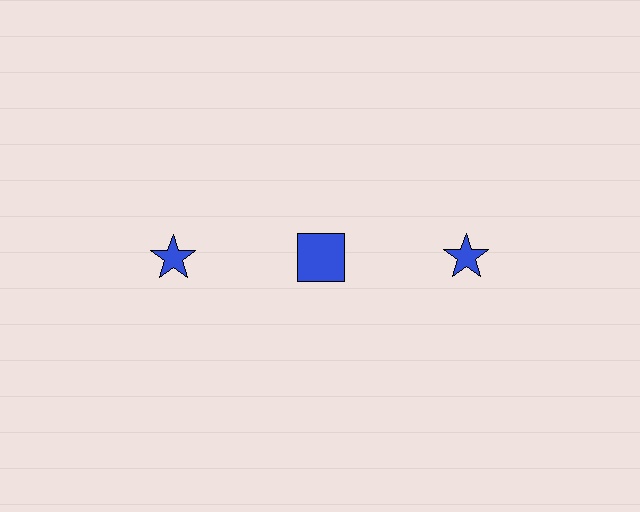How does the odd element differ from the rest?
It has a different shape: square instead of star.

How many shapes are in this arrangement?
There are 3 shapes arranged in a grid pattern.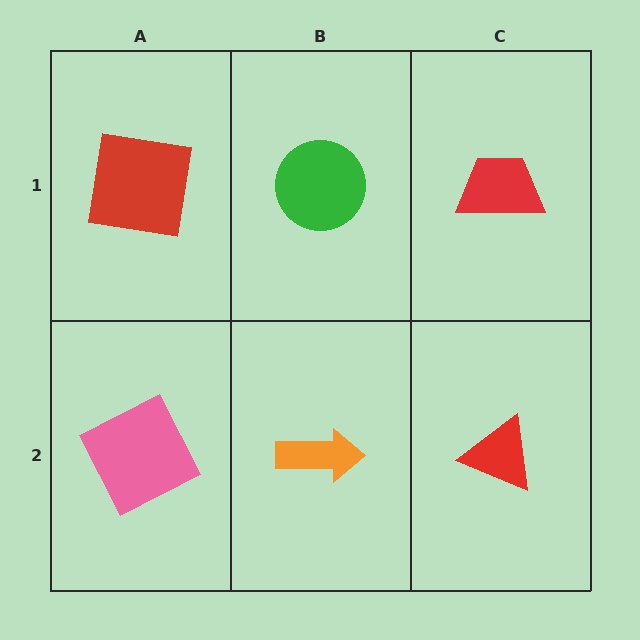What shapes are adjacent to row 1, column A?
A pink square (row 2, column A), a green circle (row 1, column B).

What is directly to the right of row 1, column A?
A green circle.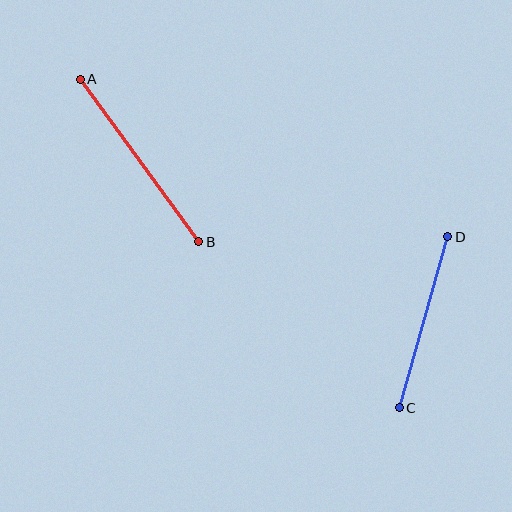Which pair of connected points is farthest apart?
Points A and B are farthest apart.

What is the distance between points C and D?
The distance is approximately 178 pixels.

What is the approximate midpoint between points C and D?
The midpoint is at approximately (423, 322) pixels.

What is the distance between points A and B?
The distance is approximately 201 pixels.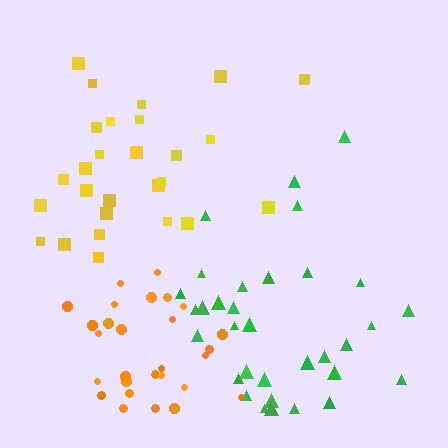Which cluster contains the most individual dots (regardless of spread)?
Green (33).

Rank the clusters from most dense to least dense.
orange, yellow, green.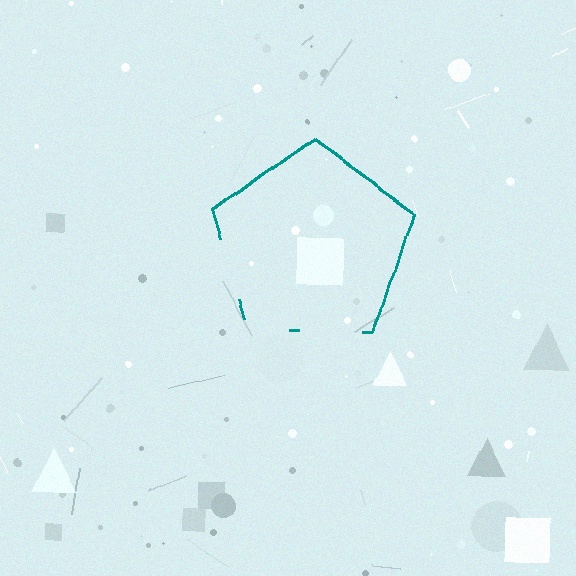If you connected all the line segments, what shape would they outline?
They would outline a pentagon.